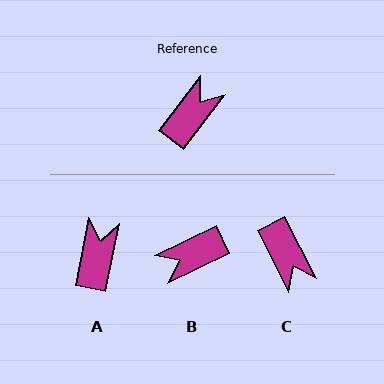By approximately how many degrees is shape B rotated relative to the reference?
Approximately 153 degrees counter-clockwise.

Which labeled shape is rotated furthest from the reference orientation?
B, about 153 degrees away.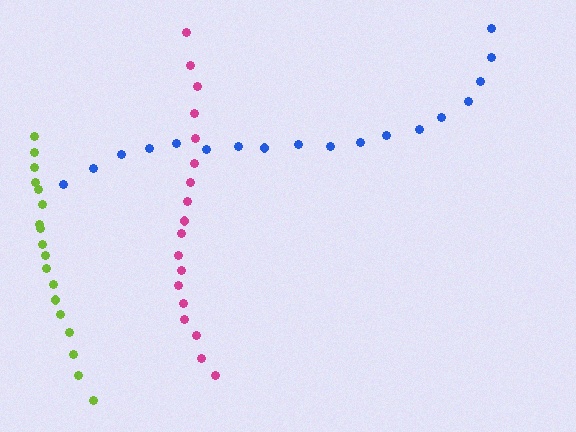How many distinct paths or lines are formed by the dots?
There are 3 distinct paths.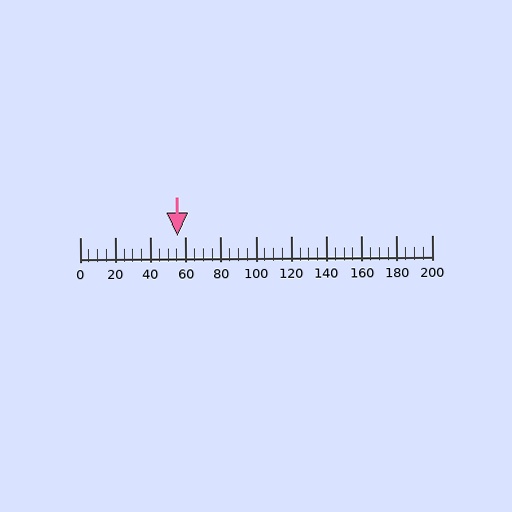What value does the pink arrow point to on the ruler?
The pink arrow points to approximately 55.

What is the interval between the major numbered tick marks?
The major tick marks are spaced 20 units apart.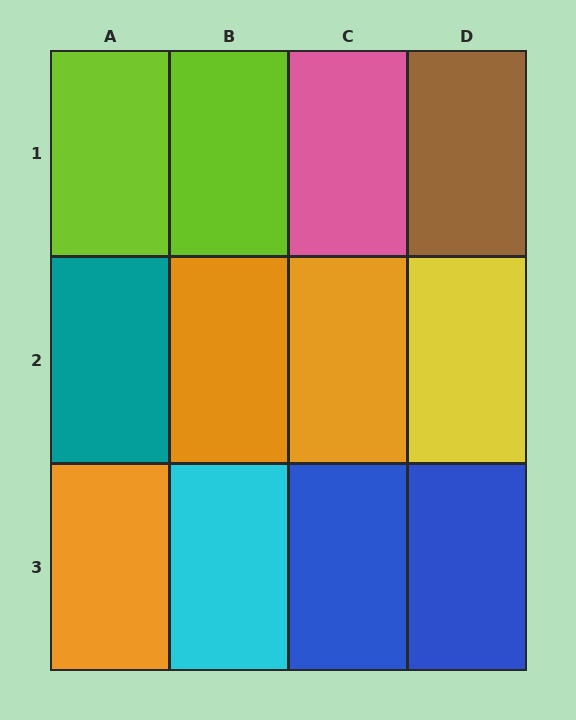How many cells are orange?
3 cells are orange.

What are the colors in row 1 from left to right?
Lime, lime, pink, brown.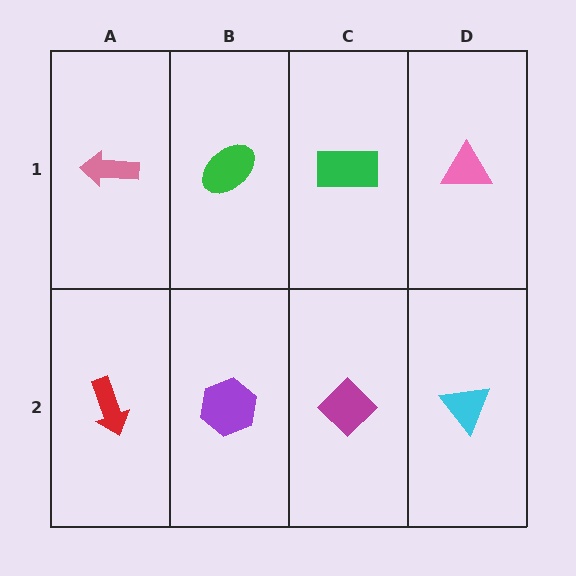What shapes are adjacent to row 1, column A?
A red arrow (row 2, column A), a green ellipse (row 1, column B).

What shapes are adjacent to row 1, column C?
A magenta diamond (row 2, column C), a green ellipse (row 1, column B), a pink triangle (row 1, column D).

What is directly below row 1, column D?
A cyan triangle.